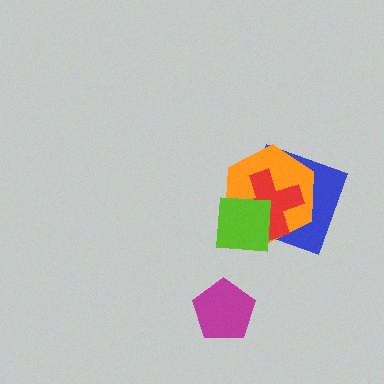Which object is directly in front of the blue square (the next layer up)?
The orange hexagon is directly in front of the blue square.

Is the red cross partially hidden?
Yes, it is partially covered by another shape.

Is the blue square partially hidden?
Yes, it is partially covered by another shape.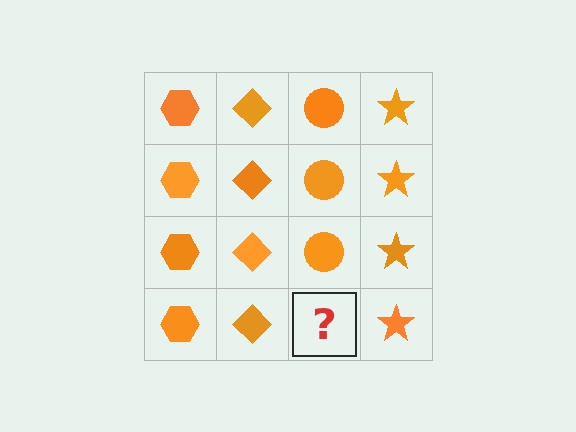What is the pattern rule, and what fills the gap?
The rule is that each column has a consistent shape. The gap should be filled with an orange circle.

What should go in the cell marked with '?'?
The missing cell should contain an orange circle.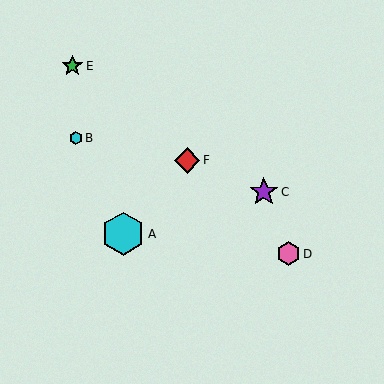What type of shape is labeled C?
Shape C is a purple star.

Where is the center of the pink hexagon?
The center of the pink hexagon is at (288, 254).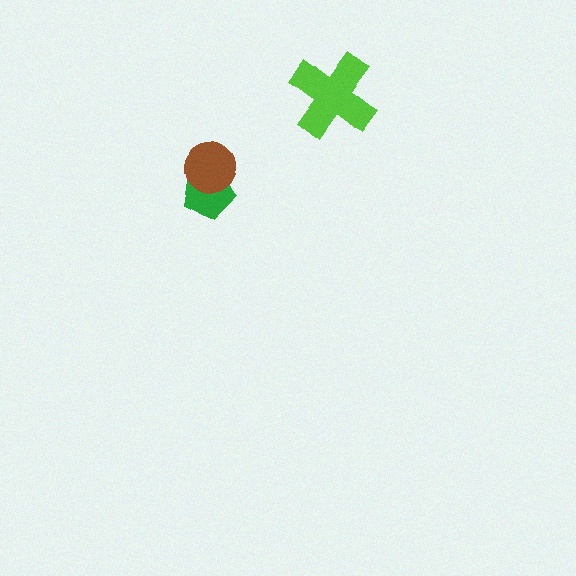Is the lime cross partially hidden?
No, no other shape covers it.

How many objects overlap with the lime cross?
0 objects overlap with the lime cross.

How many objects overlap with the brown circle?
1 object overlaps with the brown circle.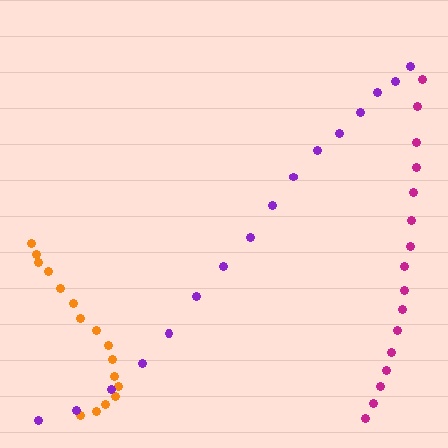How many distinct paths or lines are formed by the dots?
There are 3 distinct paths.